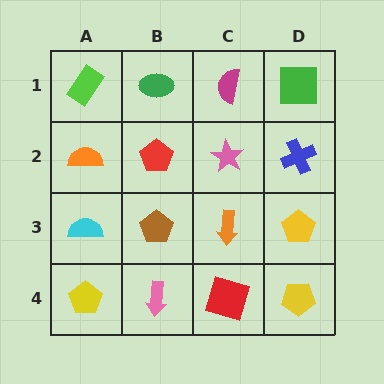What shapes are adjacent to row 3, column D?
A blue cross (row 2, column D), a yellow pentagon (row 4, column D), an orange arrow (row 3, column C).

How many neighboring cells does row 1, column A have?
2.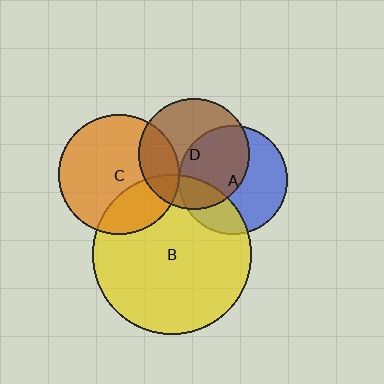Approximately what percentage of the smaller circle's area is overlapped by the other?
Approximately 25%.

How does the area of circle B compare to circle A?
Approximately 2.2 times.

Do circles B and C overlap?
Yes.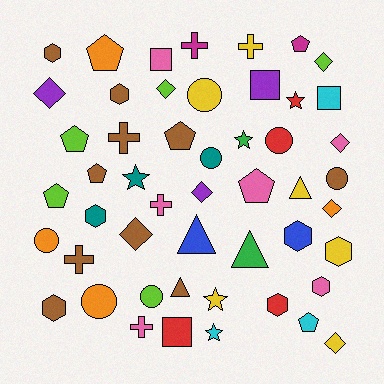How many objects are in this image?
There are 50 objects.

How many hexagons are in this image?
There are 8 hexagons.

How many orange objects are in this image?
There are 4 orange objects.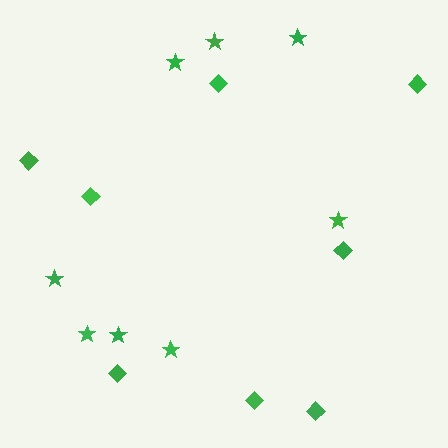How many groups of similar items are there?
There are 2 groups: one group of stars (8) and one group of diamonds (8).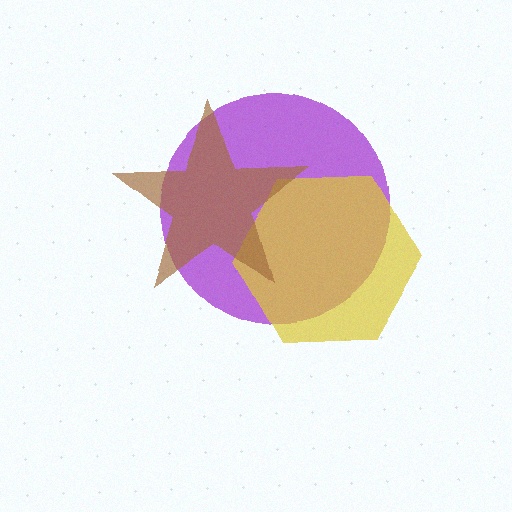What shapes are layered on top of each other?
The layered shapes are: a purple circle, a yellow hexagon, a brown star.